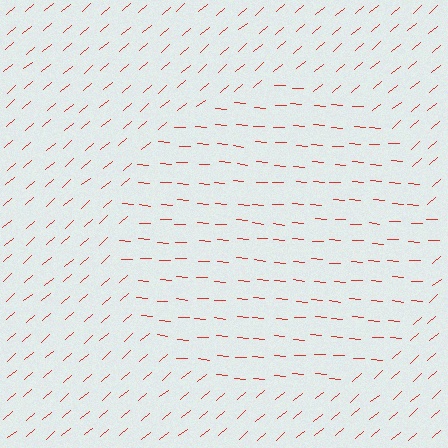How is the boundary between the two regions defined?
The boundary is defined purely by a change in line orientation (approximately 45 degrees difference). All lines are the same color and thickness.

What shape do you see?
I see a circle.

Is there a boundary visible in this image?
Yes, there is a texture boundary formed by a change in line orientation.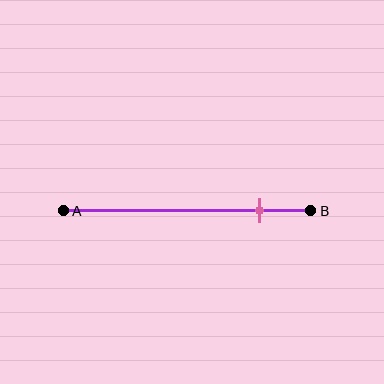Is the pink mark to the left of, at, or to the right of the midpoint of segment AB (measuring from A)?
The pink mark is to the right of the midpoint of segment AB.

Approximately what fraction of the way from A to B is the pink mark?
The pink mark is approximately 80% of the way from A to B.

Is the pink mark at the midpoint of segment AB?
No, the mark is at about 80% from A, not at the 50% midpoint.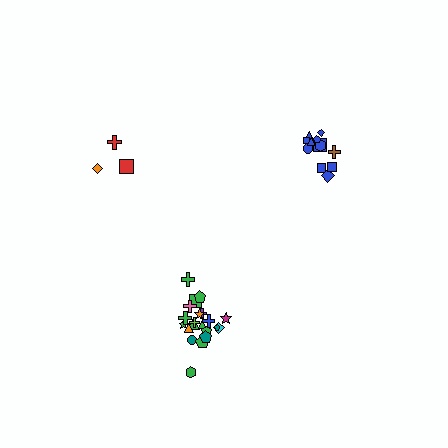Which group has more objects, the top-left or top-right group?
The top-right group.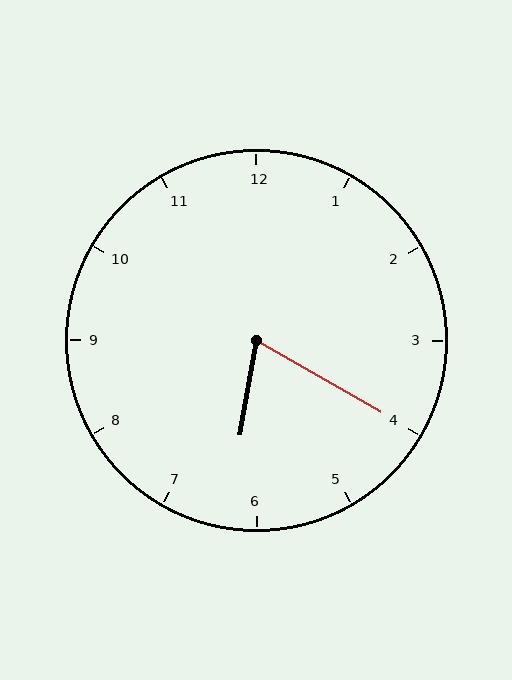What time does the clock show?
6:20.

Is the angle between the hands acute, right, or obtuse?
It is acute.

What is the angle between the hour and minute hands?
Approximately 70 degrees.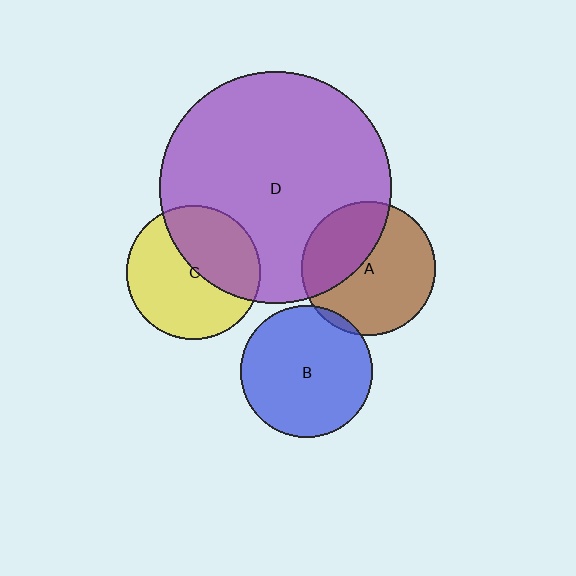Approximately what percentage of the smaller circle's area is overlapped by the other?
Approximately 40%.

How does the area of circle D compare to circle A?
Approximately 3.0 times.